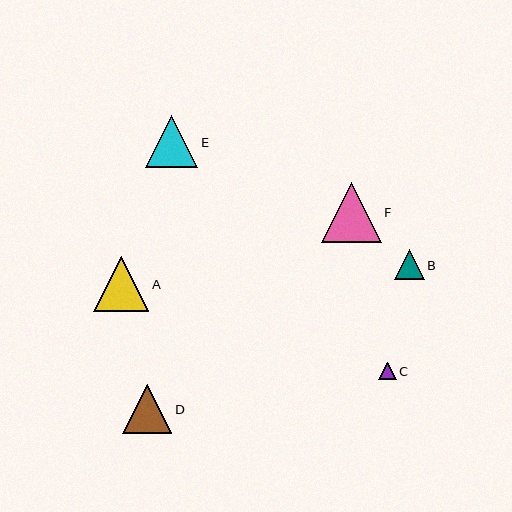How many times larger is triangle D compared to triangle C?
Triangle D is approximately 2.8 times the size of triangle C.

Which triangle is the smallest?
Triangle C is the smallest with a size of approximately 18 pixels.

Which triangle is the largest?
Triangle F is the largest with a size of approximately 60 pixels.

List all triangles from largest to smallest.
From largest to smallest: F, A, E, D, B, C.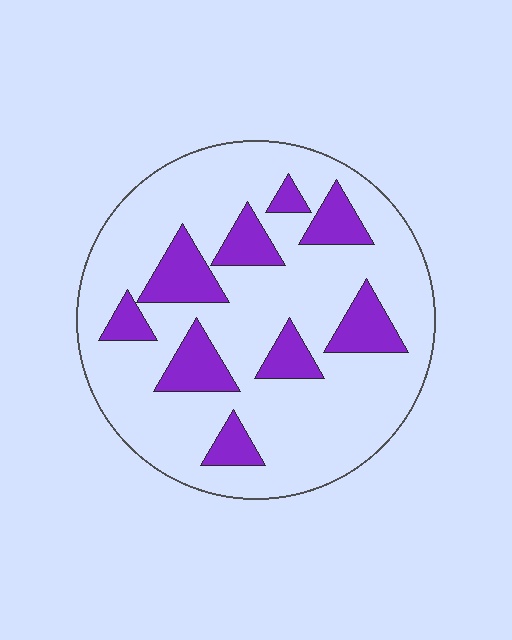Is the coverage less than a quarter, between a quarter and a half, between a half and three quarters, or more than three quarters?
Less than a quarter.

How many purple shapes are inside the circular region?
9.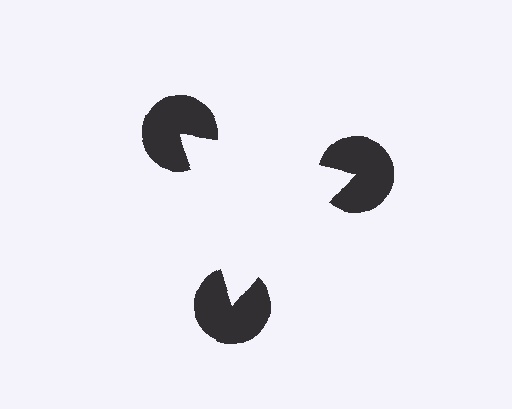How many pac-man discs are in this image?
There are 3 — one at each vertex of the illusory triangle.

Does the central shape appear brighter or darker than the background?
It typically appears slightly brighter than the background, even though no actual brightness change is drawn.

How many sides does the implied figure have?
3 sides.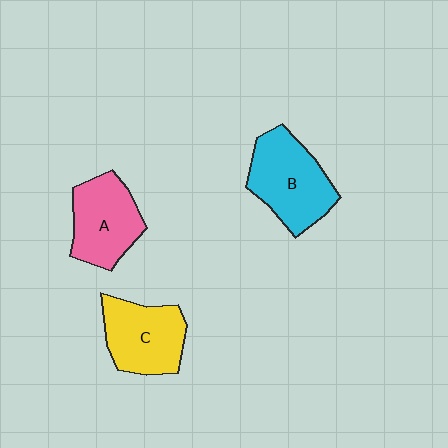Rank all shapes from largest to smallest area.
From largest to smallest: B (cyan), C (yellow), A (pink).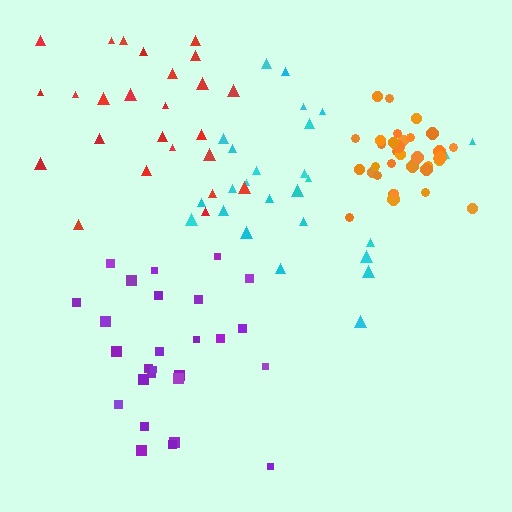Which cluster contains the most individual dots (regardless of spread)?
Orange (34).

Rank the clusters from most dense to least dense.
orange, purple, cyan, red.